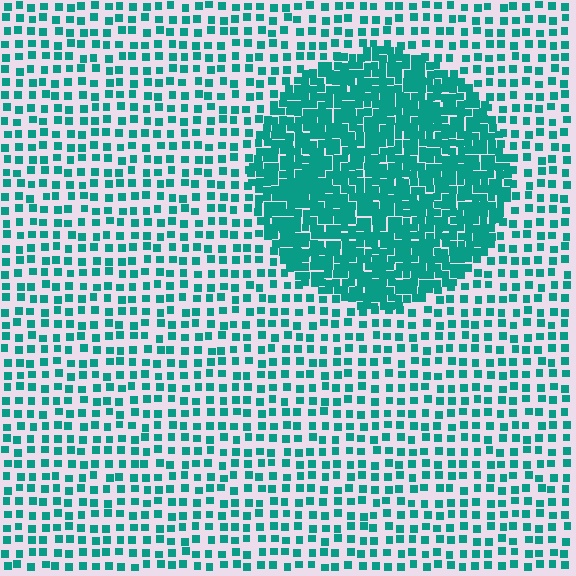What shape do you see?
I see a circle.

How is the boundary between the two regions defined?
The boundary is defined by a change in element density (approximately 2.7x ratio). All elements are the same color, size, and shape.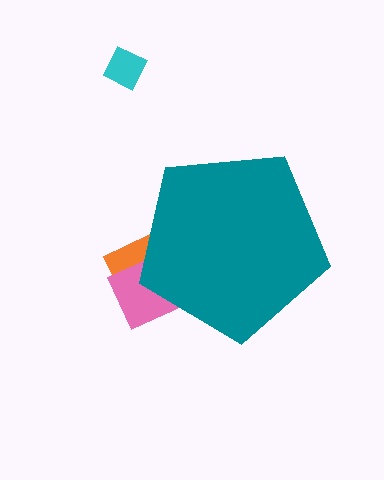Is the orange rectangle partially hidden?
Yes, the orange rectangle is partially hidden behind the teal pentagon.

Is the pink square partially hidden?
Yes, the pink square is partially hidden behind the teal pentagon.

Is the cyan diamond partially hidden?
No, the cyan diamond is fully visible.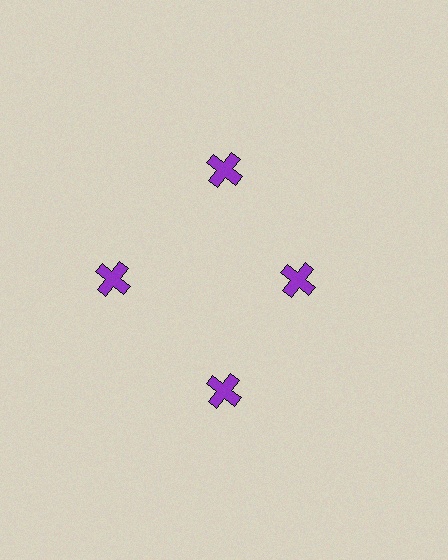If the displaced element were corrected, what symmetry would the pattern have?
It would have 4-fold rotational symmetry — the pattern would map onto itself every 90 degrees.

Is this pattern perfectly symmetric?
No. The 4 purple crosses are arranged in a ring, but one element near the 3 o'clock position is pulled inward toward the center, breaking the 4-fold rotational symmetry.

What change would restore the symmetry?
The symmetry would be restored by moving it outward, back onto the ring so that all 4 crosses sit at equal angles and equal distance from the center.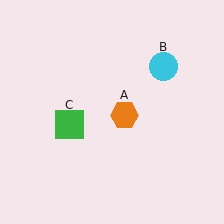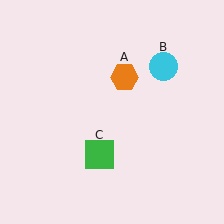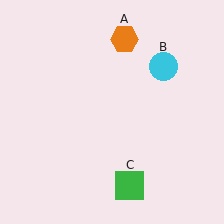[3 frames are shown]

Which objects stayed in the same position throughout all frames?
Cyan circle (object B) remained stationary.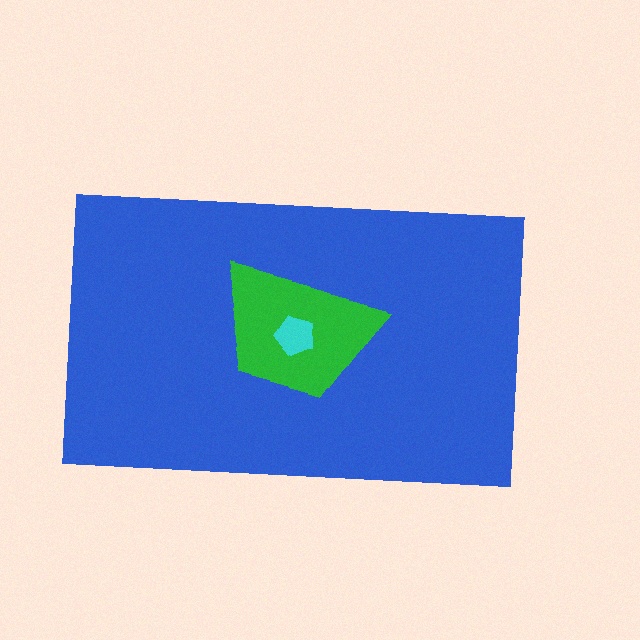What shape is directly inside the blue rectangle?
The green trapezoid.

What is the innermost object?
The cyan pentagon.